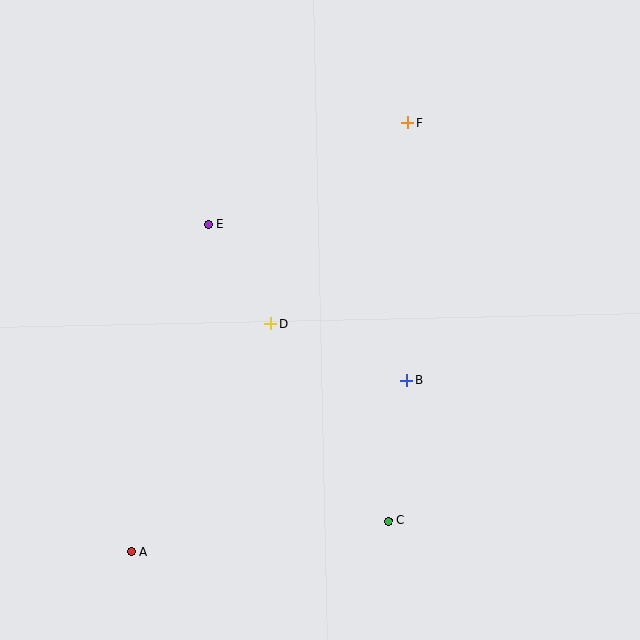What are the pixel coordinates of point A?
Point A is at (131, 552).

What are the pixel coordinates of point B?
Point B is at (407, 380).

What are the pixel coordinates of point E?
Point E is at (208, 224).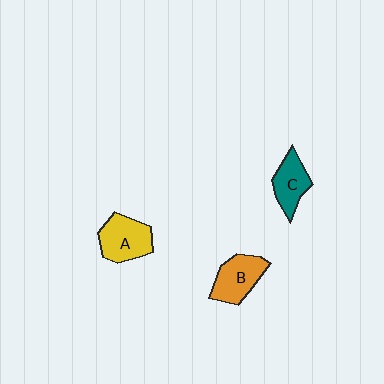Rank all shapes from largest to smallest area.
From largest to smallest: A (yellow), B (orange), C (teal).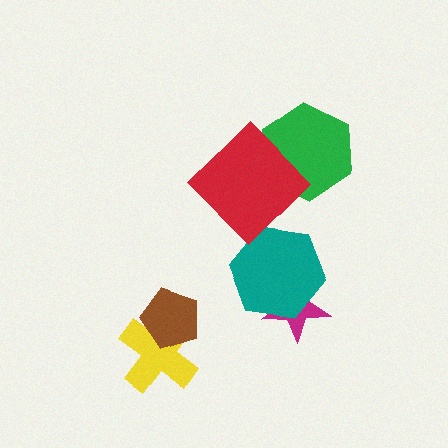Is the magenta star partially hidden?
Yes, it is partially covered by another shape.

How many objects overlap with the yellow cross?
1 object overlaps with the yellow cross.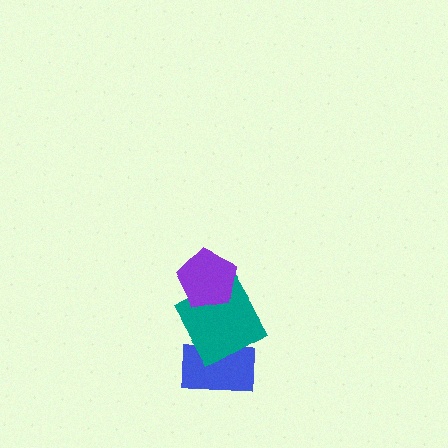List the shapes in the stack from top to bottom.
From top to bottom: the purple pentagon, the teal square, the blue rectangle.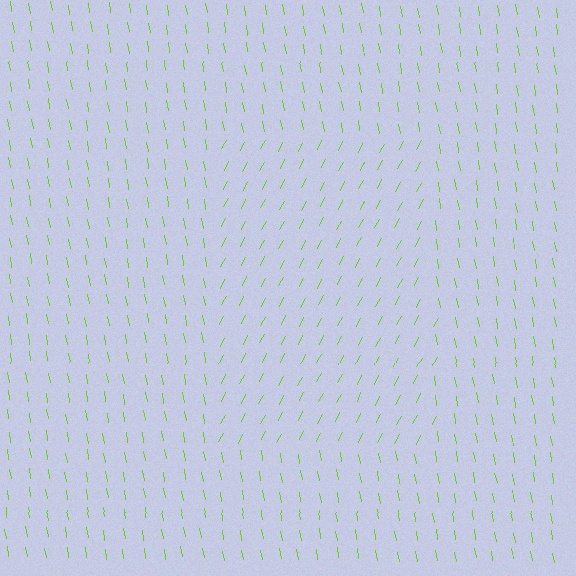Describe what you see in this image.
The image is filled with small lime line segments. A rectangle region in the image has lines oriented differently from the surrounding lines, creating a visible texture boundary.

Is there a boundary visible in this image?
Yes, there is a texture boundary formed by a change in line orientation.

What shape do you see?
I see a rectangle.